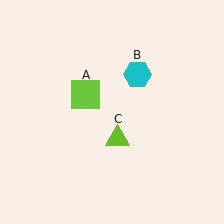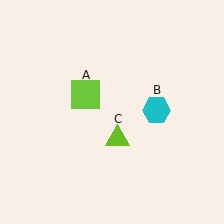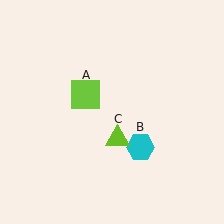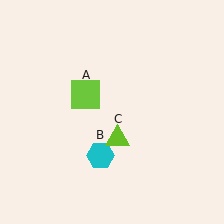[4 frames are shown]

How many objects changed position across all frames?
1 object changed position: cyan hexagon (object B).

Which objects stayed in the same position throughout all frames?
Lime square (object A) and lime triangle (object C) remained stationary.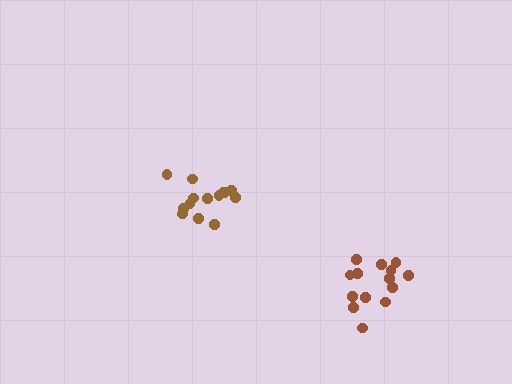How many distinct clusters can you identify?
There are 2 distinct clusters.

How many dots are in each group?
Group 1: 14 dots, Group 2: 14 dots (28 total).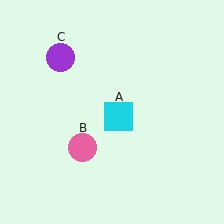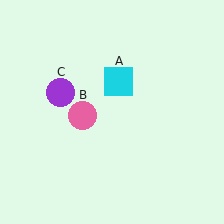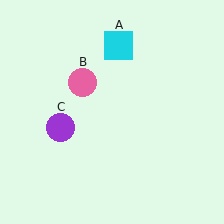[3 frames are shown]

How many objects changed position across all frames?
3 objects changed position: cyan square (object A), pink circle (object B), purple circle (object C).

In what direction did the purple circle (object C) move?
The purple circle (object C) moved down.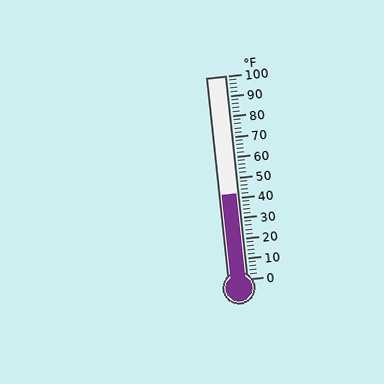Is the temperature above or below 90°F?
The temperature is below 90°F.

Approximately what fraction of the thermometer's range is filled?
The thermometer is filled to approximately 40% of its range.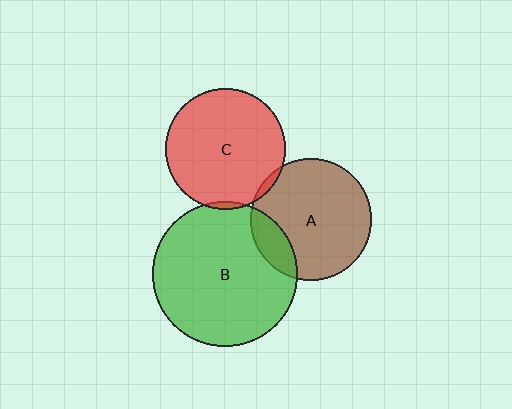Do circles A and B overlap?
Yes.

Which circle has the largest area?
Circle B (green).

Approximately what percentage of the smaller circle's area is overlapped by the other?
Approximately 15%.